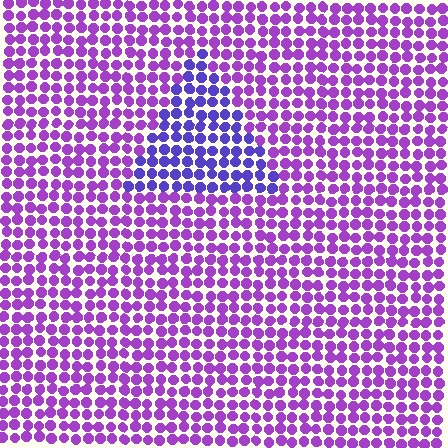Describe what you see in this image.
The image is filled with small purple elements in a uniform arrangement. A triangle-shaped region is visible where the elements are tinted to a slightly different hue, forming a subtle color boundary.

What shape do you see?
I see a triangle.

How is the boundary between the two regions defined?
The boundary is defined purely by a slight shift in hue (about 34 degrees). Spacing, size, and orientation are identical on both sides.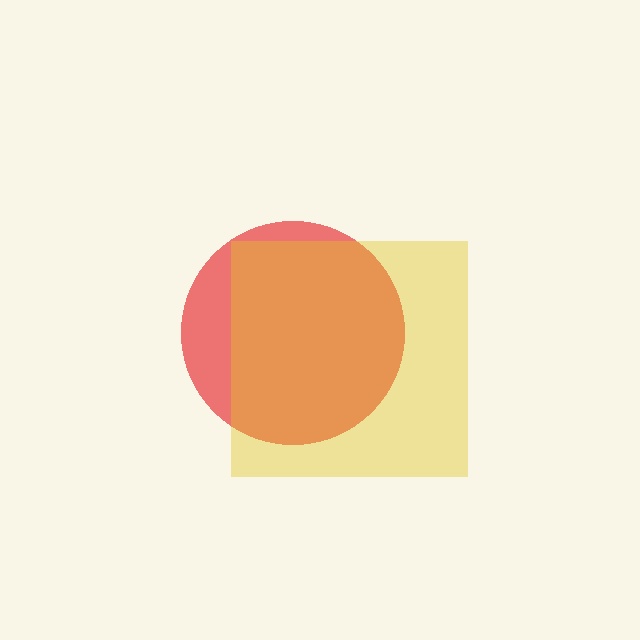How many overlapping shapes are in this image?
There are 2 overlapping shapes in the image.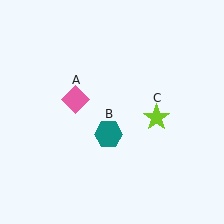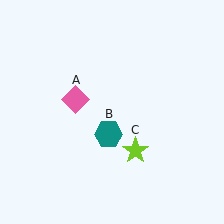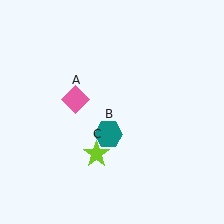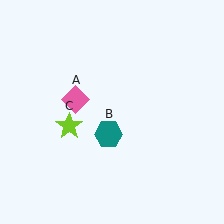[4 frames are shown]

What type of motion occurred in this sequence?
The lime star (object C) rotated clockwise around the center of the scene.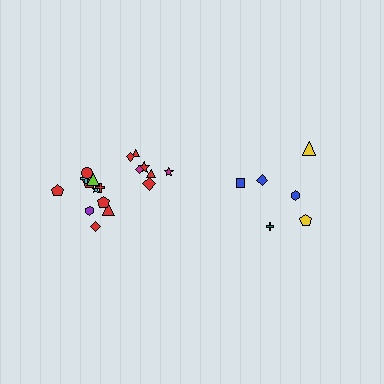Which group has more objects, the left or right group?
The left group.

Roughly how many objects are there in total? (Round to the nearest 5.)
Roughly 25 objects in total.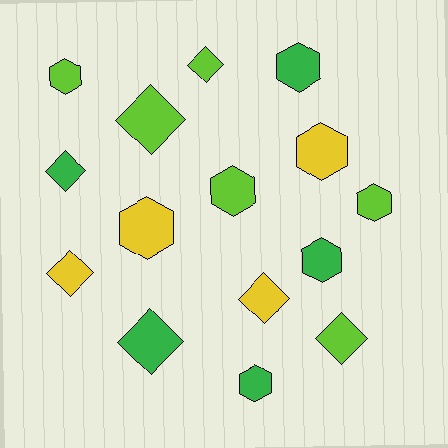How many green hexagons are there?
There are 3 green hexagons.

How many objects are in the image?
There are 15 objects.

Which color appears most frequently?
Lime, with 6 objects.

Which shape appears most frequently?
Hexagon, with 8 objects.